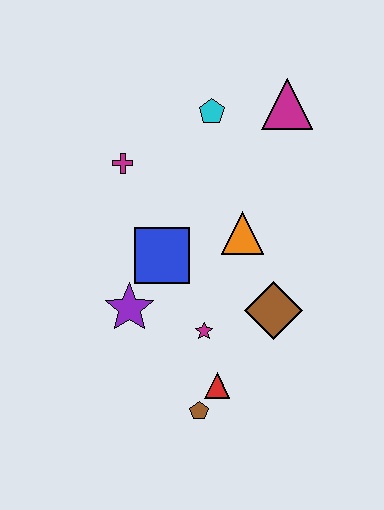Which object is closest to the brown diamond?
The magenta star is closest to the brown diamond.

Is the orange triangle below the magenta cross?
Yes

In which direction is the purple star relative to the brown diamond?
The purple star is to the left of the brown diamond.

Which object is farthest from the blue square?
The magenta triangle is farthest from the blue square.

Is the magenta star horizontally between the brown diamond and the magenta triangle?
No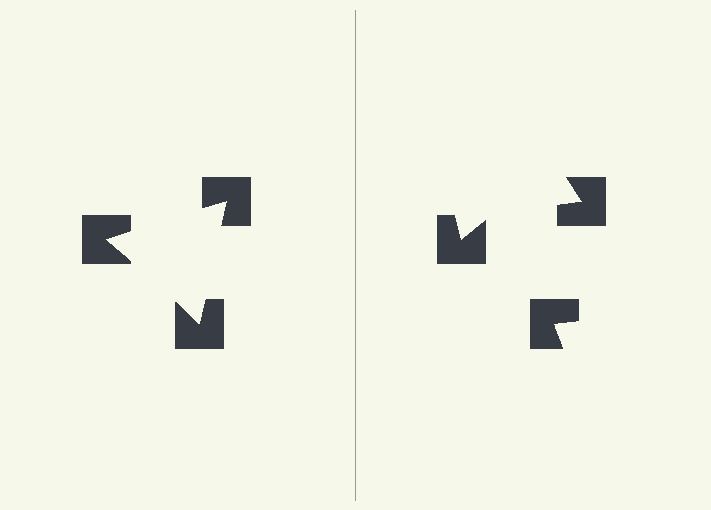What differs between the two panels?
The notched squares are positioned identically on both sides; only the wedge orientations differ. On the left they align to a triangle; on the right they are misaligned.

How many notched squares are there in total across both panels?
6 — 3 on each side.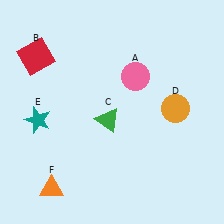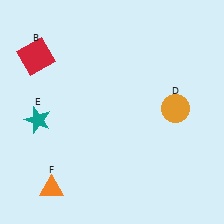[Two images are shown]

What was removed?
The green triangle (C), the pink circle (A) were removed in Image 2.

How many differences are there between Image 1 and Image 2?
There are 2 differences between the two images.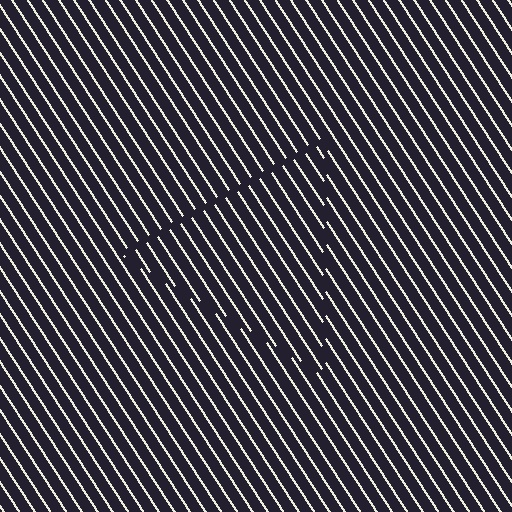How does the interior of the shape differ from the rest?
The interior of the shape contains the same grating, shifted by half a period — the contour is defined by the phase discontinuity where line-ends from the inner and outer gratings abut.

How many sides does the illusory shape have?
3 sides — the line-ends trace a triangle.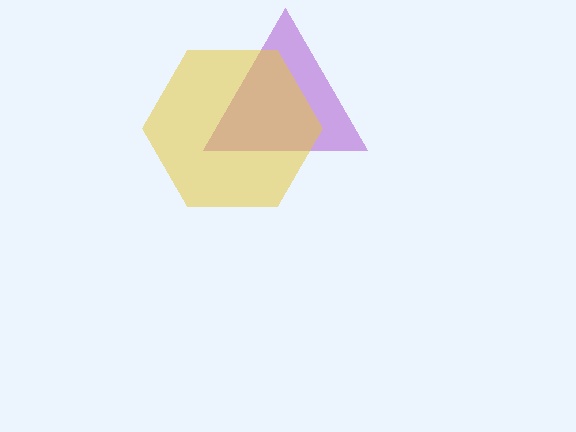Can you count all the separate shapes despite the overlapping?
Yes, there are 2 separate shapes.